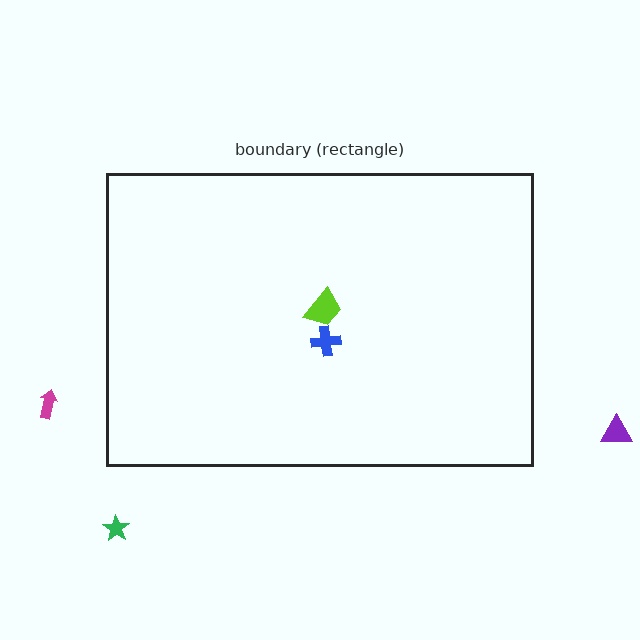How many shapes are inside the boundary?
2 inside, 3 outside.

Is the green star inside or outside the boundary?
Outside.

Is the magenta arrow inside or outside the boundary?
Outside.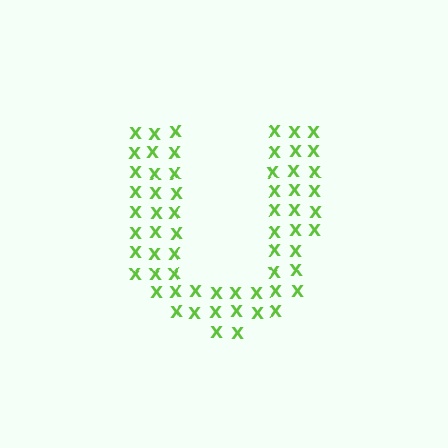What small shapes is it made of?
It is made of small letter X's.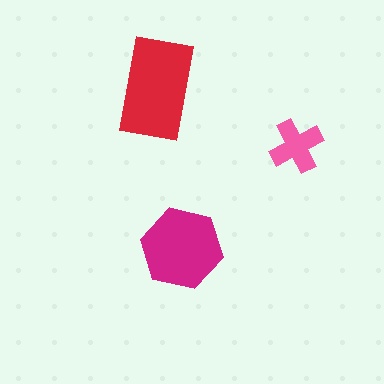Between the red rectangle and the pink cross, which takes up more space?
The red rectangle.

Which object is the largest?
The red rectangle.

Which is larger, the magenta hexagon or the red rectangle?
The red rectangle.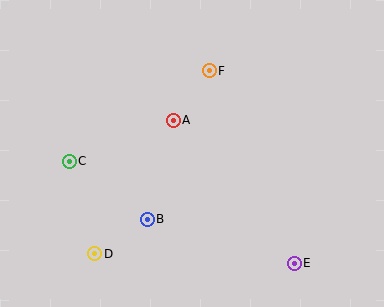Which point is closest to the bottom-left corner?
Point D is closest to the bottom-left corner.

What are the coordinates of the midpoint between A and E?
The midpoint between A and E is at (234, 192).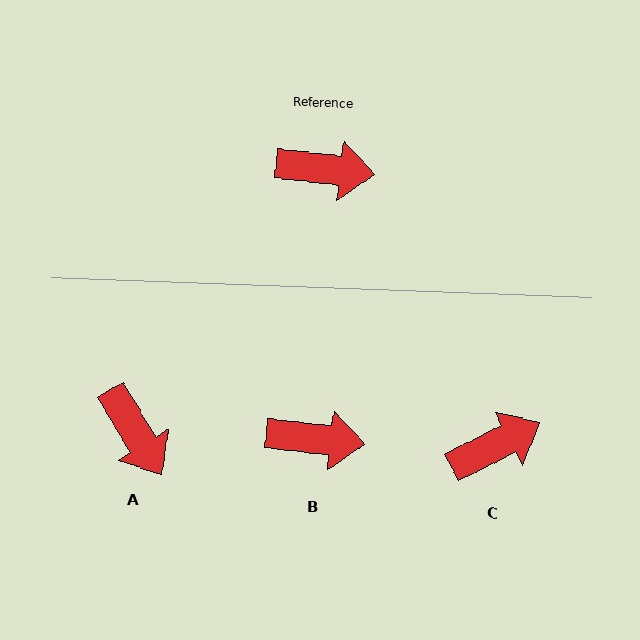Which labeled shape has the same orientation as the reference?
B.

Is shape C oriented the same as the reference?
No, it is off by about 34 degrees.